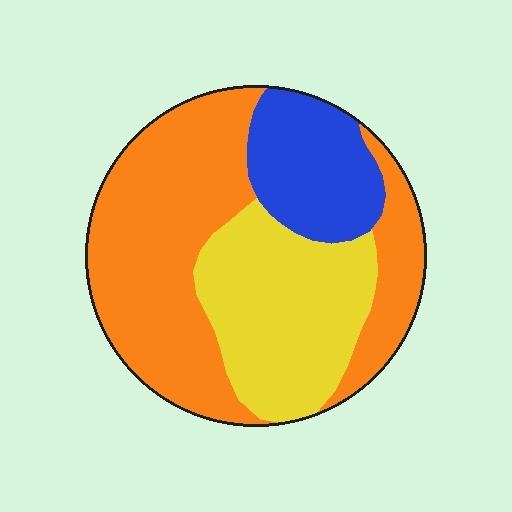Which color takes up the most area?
Orange, at roughly 50%.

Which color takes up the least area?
Blue, at roughly 20%.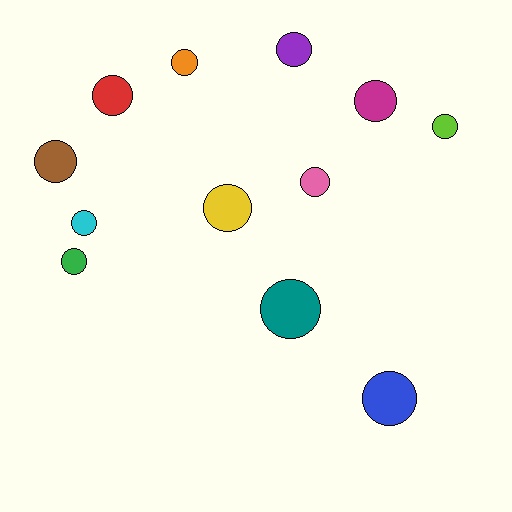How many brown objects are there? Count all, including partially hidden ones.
There is 1 brown object.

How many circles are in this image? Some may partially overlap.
There are 12 circles.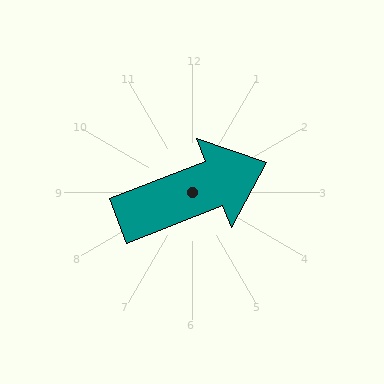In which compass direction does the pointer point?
East.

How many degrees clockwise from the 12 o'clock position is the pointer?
Approximately 68 degrees.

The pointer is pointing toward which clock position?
Roughly 2 o'clock.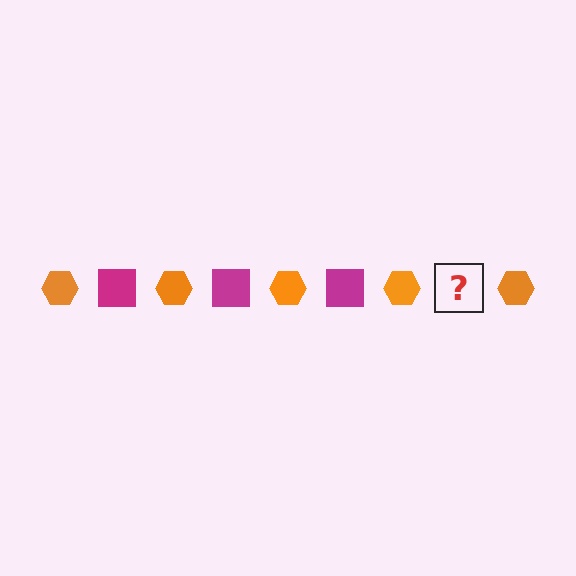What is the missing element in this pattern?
The missing element is a magenta square.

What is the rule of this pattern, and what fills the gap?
The rule is that the pattern alternates between orange hexagon and magenta square. The gap should be filled with a magenta square.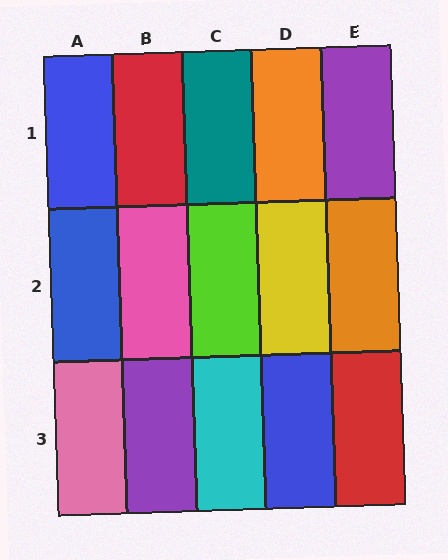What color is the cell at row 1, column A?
Blue.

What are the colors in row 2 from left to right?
Blue, pink, lime, yellow, orange.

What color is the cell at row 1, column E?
Purple.